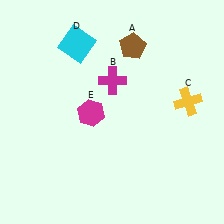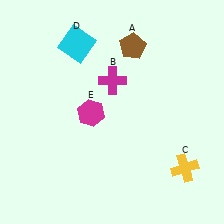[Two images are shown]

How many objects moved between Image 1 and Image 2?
1 object moved between the two images.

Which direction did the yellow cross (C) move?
The yellow cross (C) moved down.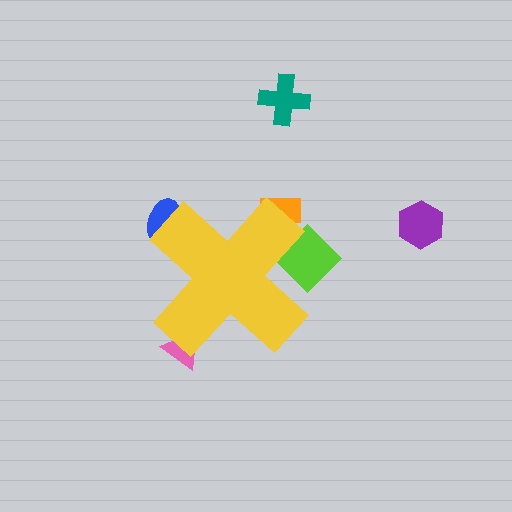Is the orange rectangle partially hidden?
Yes, the orange rectangle is partially hidden behind the yellow cross.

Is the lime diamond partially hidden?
Yes, the lime diamond is partially hidden behind the yellow cross.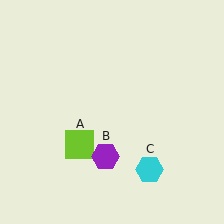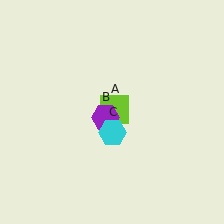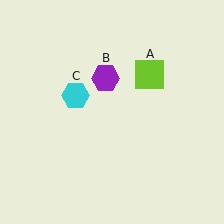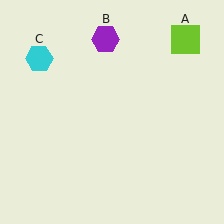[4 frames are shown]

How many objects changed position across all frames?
3 objects changed position: lime square (object A), purple hexagon (object B), cyan hexagon (object C).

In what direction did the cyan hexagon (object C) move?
The cyan hexagon (object C) moved up and to the left.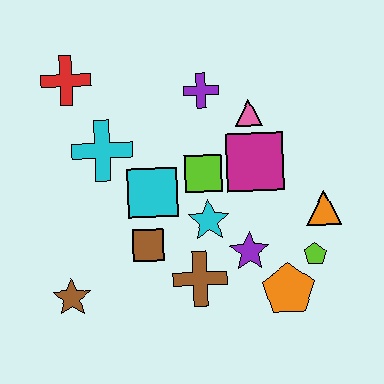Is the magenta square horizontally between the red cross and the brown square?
No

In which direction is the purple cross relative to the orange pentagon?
The purple cross is above the orange pentagon.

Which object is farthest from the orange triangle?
The red cross is farthest from the orange triangle.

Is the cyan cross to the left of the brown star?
No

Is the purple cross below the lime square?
No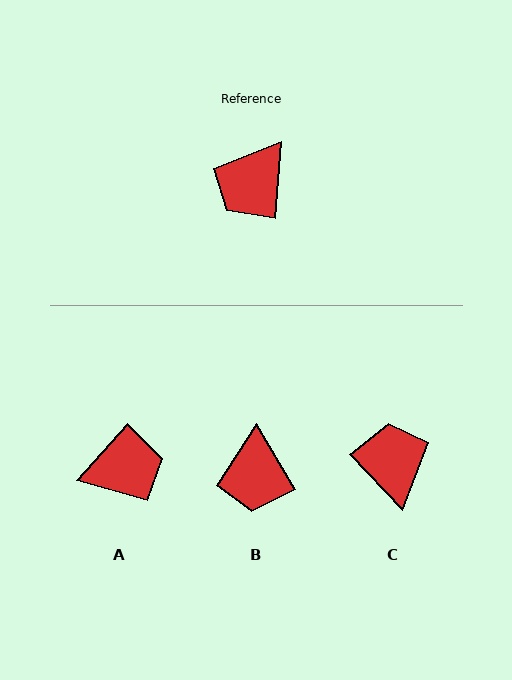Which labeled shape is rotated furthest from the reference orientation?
A, about 143 degrees away.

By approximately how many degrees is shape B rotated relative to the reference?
Approximately 36 degrees counter-clockwise.